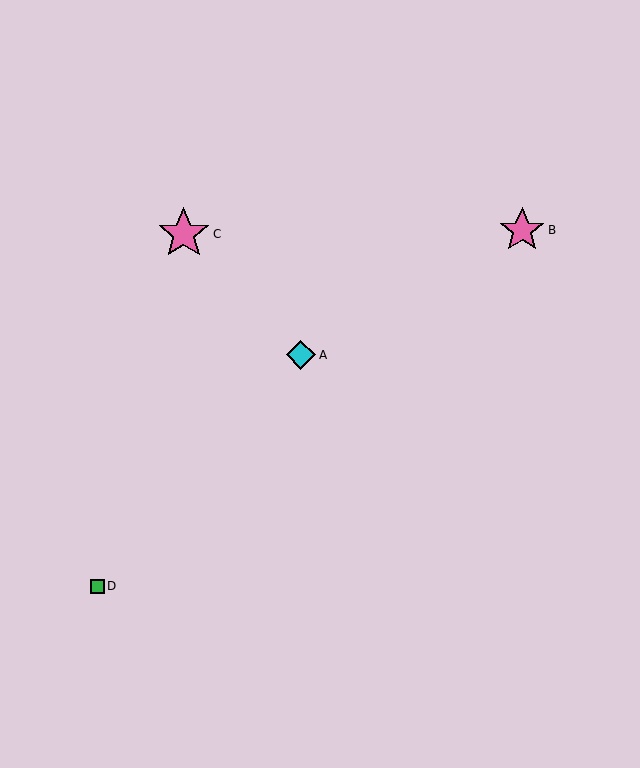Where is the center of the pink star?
The center of the pink star is at (184, 234).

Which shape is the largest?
The pink star (labeled C) is the largest.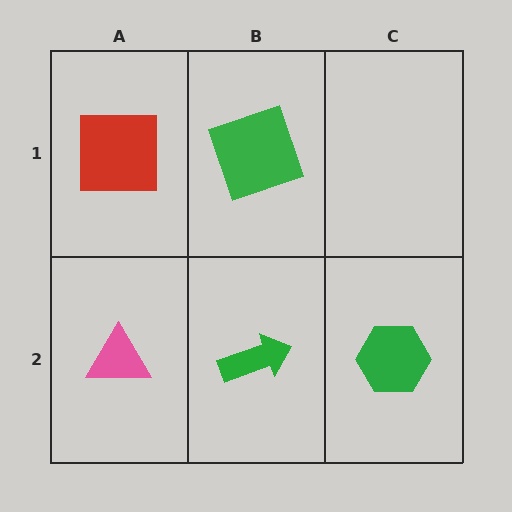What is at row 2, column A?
A pink triangle.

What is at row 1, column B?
A green square.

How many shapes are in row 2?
3 shapes.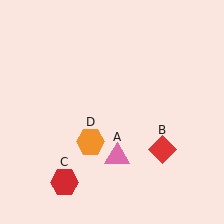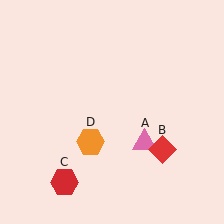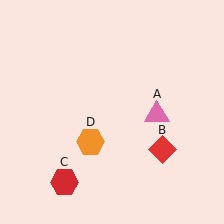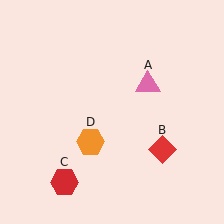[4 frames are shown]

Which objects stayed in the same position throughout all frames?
Red diamond (object B) and red hexagon (object C) and orange hexagon (object D) remained stationary.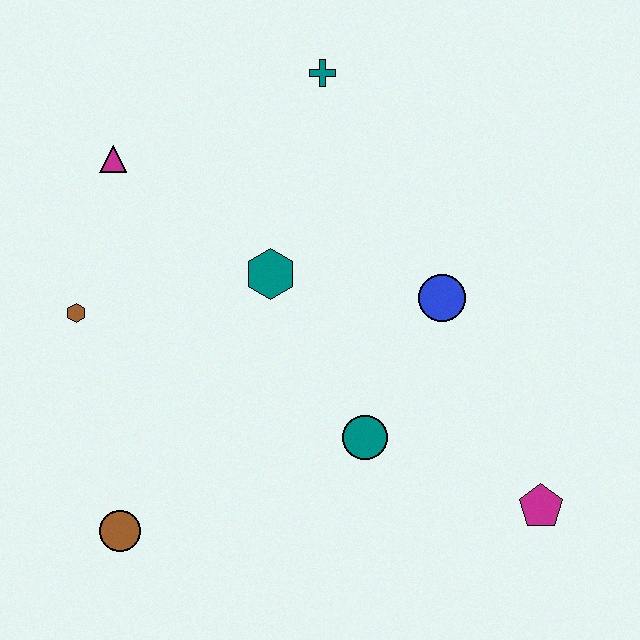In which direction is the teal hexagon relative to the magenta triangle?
The teal hexagon is to the right of the magenta triangle.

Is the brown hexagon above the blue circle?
No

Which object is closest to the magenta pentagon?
The teal circle is closest to the magenta pentagon.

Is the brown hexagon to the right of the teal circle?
No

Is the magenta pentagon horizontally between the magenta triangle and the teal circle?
No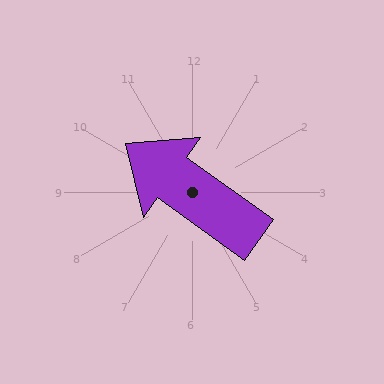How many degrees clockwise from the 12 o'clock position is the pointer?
Approximately 306 degrees.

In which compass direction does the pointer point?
Northwest.